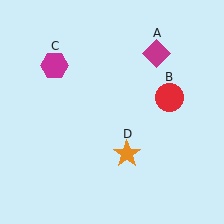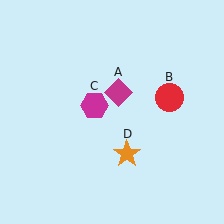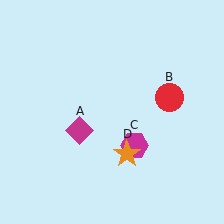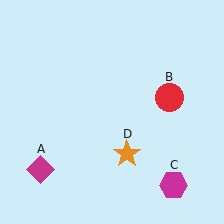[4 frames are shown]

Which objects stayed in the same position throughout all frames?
Red circle (object B) and orange star (object D) remained stationary.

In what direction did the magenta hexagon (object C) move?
The magenta hexagon (object C) moved down and to the right.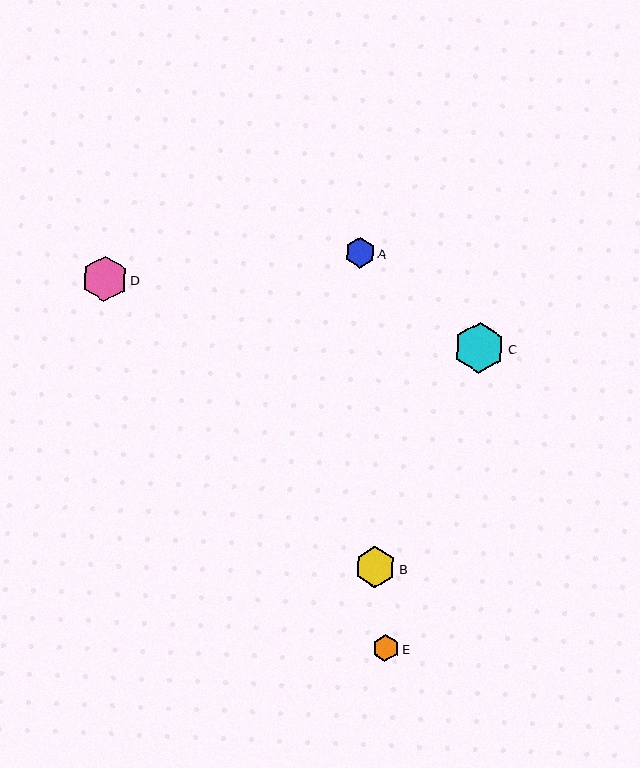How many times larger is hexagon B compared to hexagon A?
Hexagon B is approximately 1.4 times the size of hexagon A.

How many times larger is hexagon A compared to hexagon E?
Hexagon A is approximately 1.1 times the size of hexagon E.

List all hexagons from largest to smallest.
From largest to smallest: C, D, B, A, E.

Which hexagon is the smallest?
Hexagon E is the smallest with a size of approximately 26 pixels.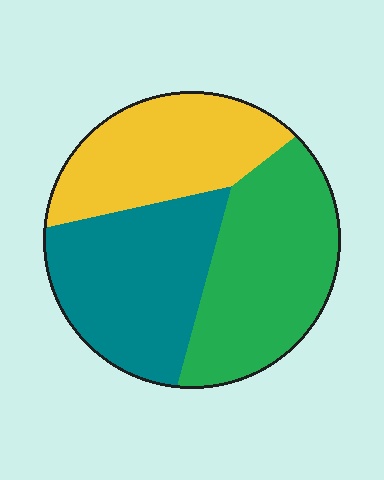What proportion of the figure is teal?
Teal covers around 35% of the figure.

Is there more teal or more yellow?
Teal.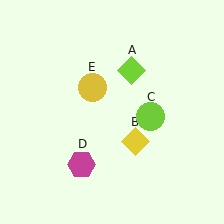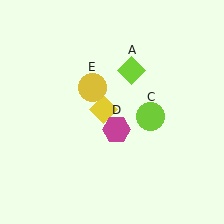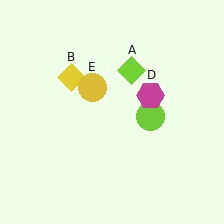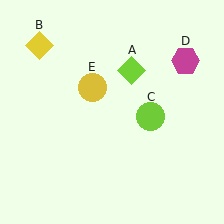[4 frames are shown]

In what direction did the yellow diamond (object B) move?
The yellow diamond (object B) moved up and to the left.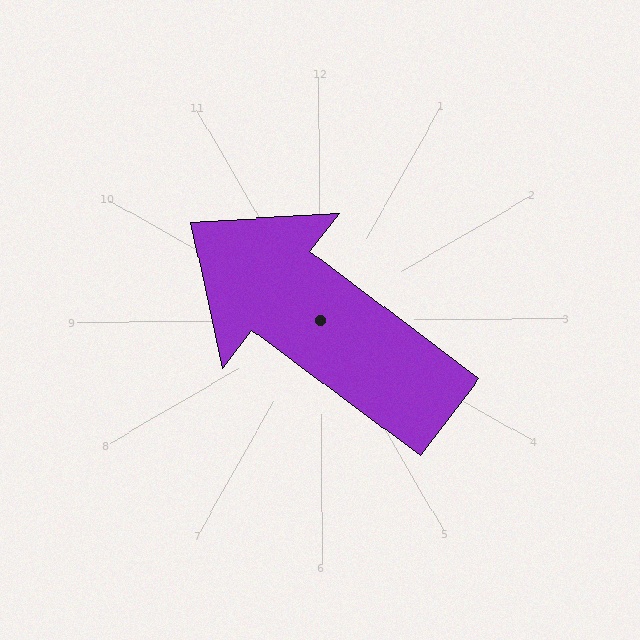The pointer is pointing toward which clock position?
Roughly 10 o'clock.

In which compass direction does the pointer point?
Northwest.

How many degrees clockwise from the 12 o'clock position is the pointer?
Approximately 307 degrees.